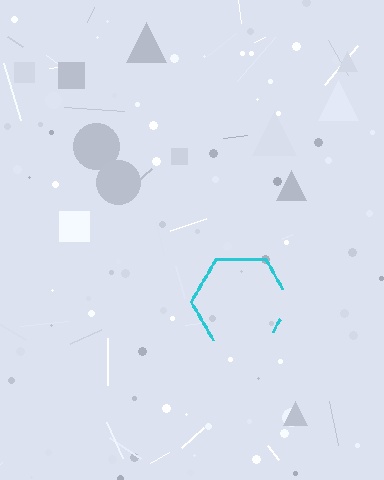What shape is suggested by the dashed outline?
The dashed outline suggests a hexagon.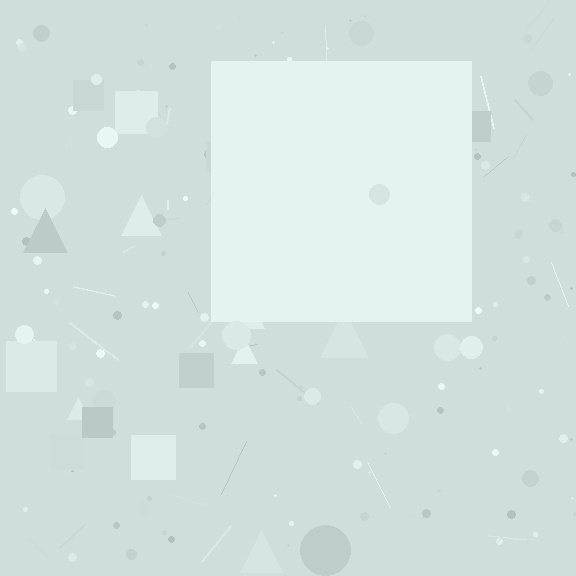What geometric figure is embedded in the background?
A square is embedded in the background.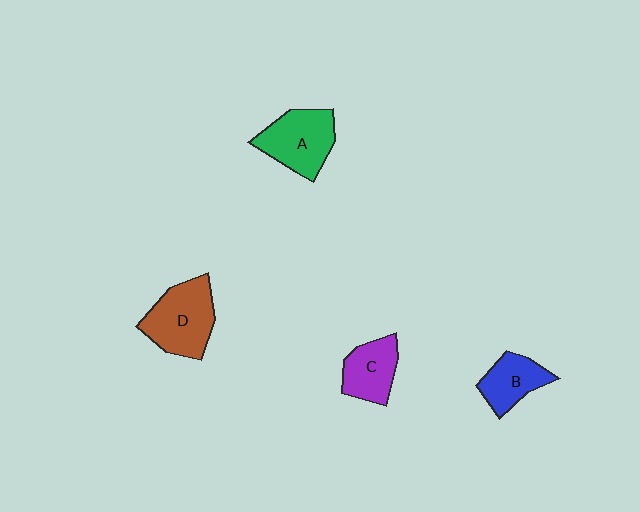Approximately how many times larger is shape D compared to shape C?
Approximately 1.5 times.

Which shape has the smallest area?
Shape B (blue).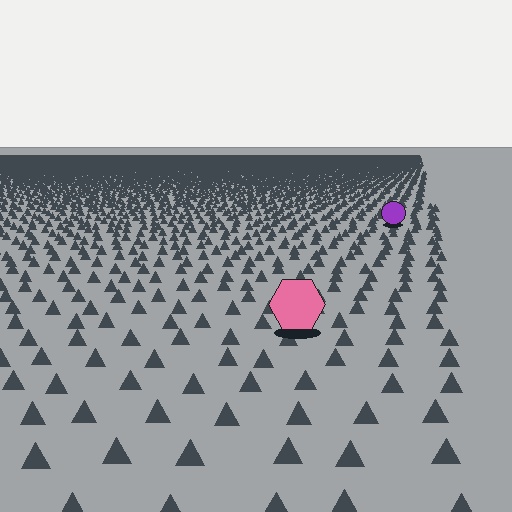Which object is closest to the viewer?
The pink hexagon is closest. The texture marks near it are larger and more spread out.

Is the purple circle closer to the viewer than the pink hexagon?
No. The pink hexagon is closer — you can tell from the texture gradient: the ground texture is coarser near it.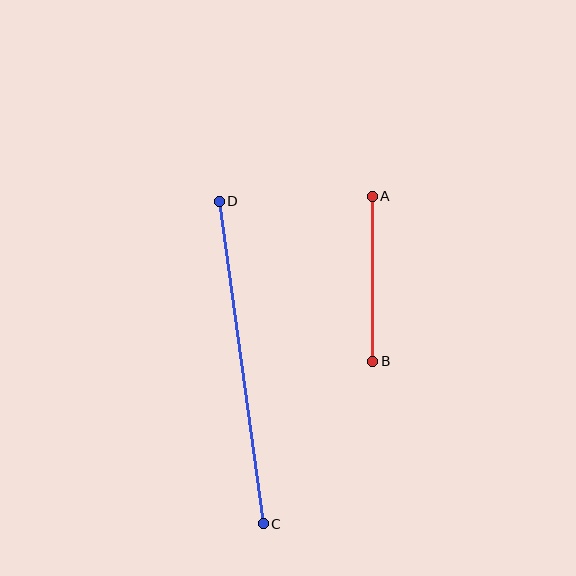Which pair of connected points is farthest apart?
Points C and D are farthest apart.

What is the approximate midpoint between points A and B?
The midpoint is at approximately (373, 279) pixels.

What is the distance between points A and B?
The distance is approximately 165 pixels.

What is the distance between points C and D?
The distance is approximately 325 pixels.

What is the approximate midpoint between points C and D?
The midpoint is at approximately (241, 363) pixels.